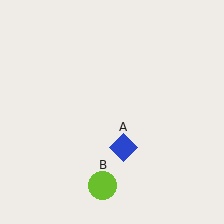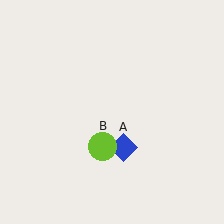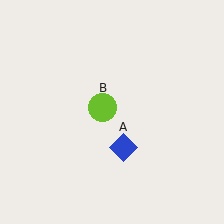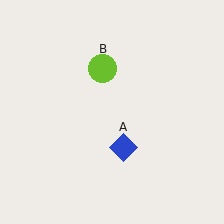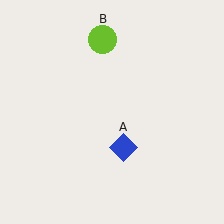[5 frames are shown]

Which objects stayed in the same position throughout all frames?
Blue diamond (object A) remained stationary.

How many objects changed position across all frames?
1 object changed position: lime circle (object B).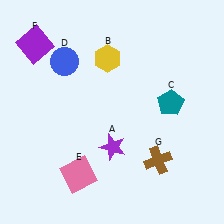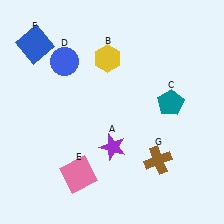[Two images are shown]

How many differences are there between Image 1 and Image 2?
There is 1 difference between the two images.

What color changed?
The square (F) changed from purple in Image 1 to blue in Image 2.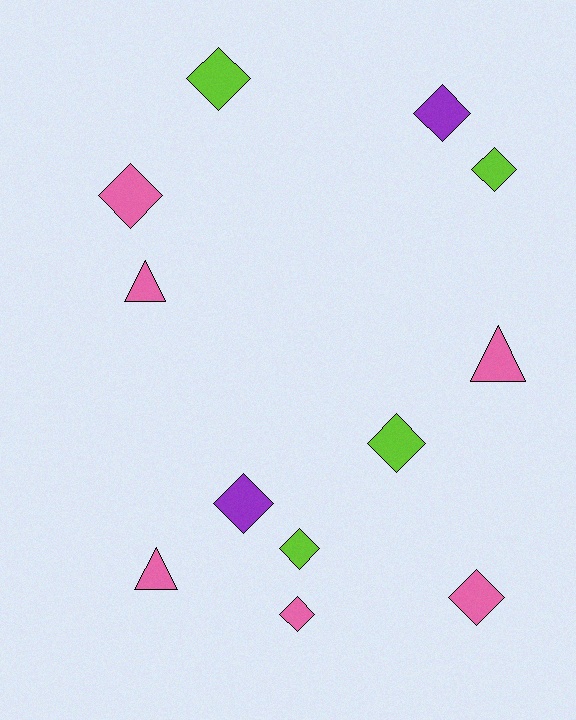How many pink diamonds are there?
There are 3 pink diamonds.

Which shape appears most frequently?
Diamond, with 9 objects.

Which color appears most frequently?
Pink, with 6 objects.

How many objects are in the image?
There are 12 objects.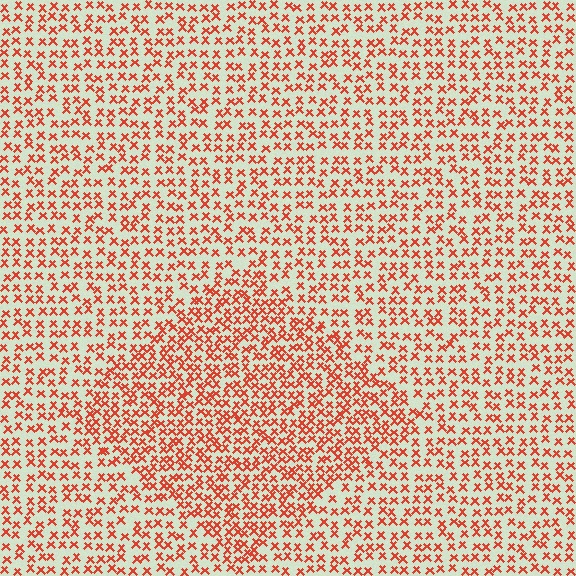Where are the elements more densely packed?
The elements are more densely packed inside the diamond boundary.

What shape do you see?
I see a diamond.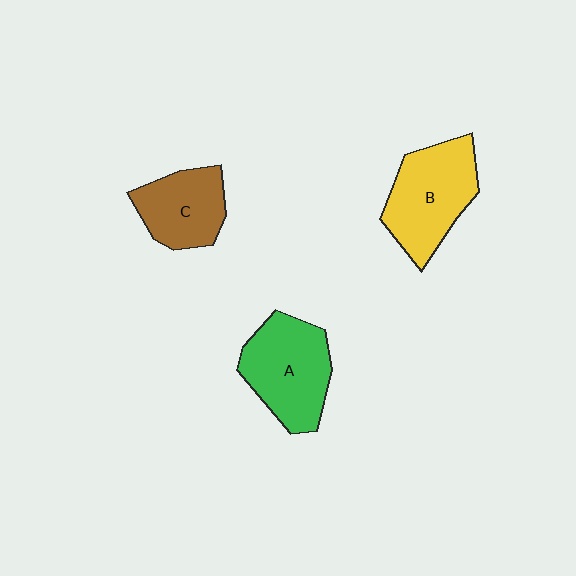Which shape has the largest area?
Shape B (yellow).